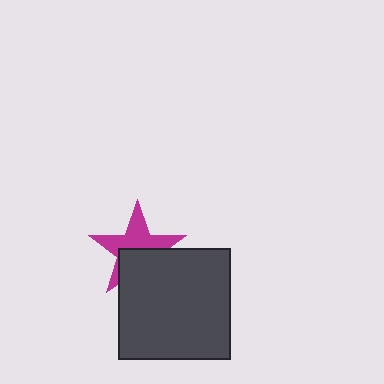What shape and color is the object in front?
The object in front is a dark gray square.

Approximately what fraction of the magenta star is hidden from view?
Roughly 46% of the magenta star is hidden behind the dark gray square.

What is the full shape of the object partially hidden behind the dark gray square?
The partially hidden object is a magenta star.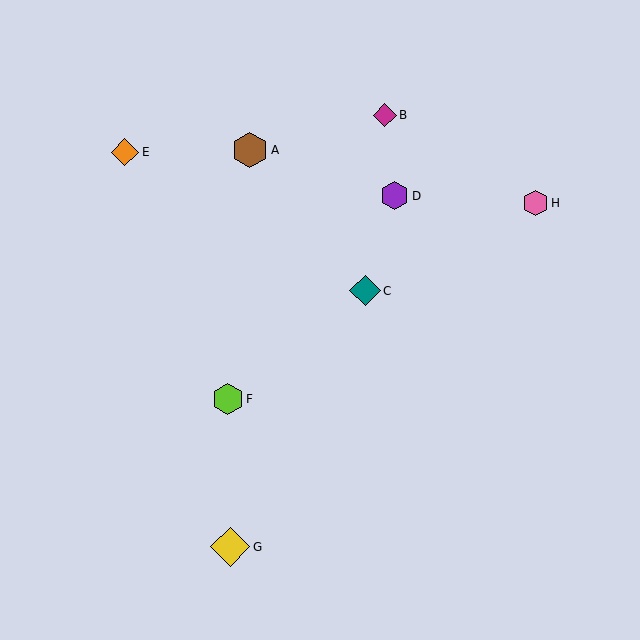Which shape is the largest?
The yellow diamond (labeled G) is the largest.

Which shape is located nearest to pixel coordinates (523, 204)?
The pink hexagon (labeled H) at (535, 203) is nearest to that location.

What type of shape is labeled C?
Shape C is a teal diamond.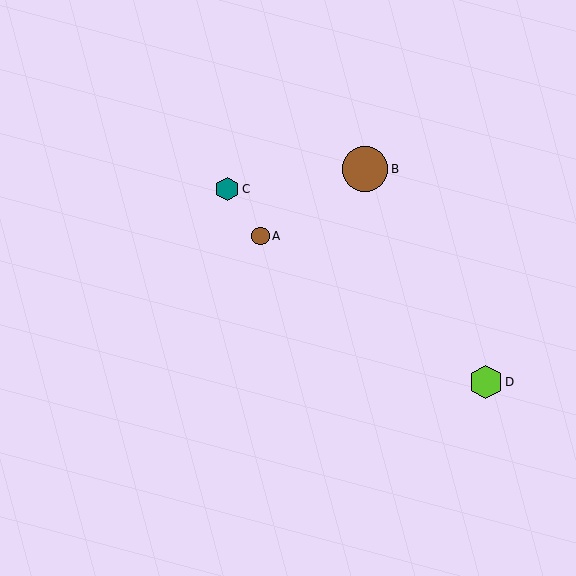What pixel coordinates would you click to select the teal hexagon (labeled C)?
Click at (227, 189) to select the teal hexagon C.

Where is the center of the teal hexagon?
The center of the teal hexagon is at (227, 189).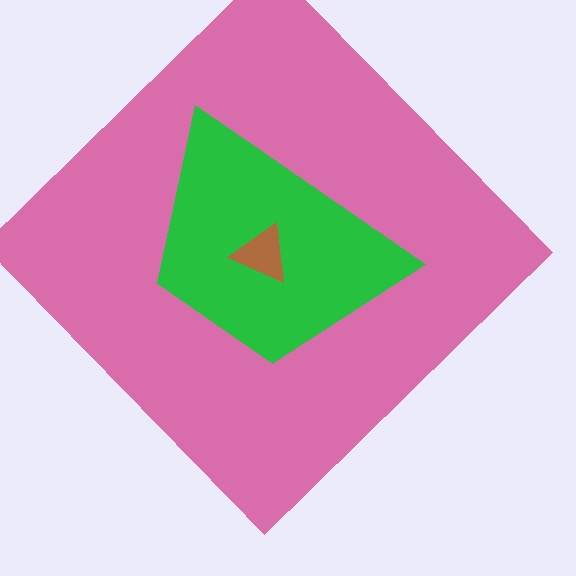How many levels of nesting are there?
3.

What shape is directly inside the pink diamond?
The green trapezoid.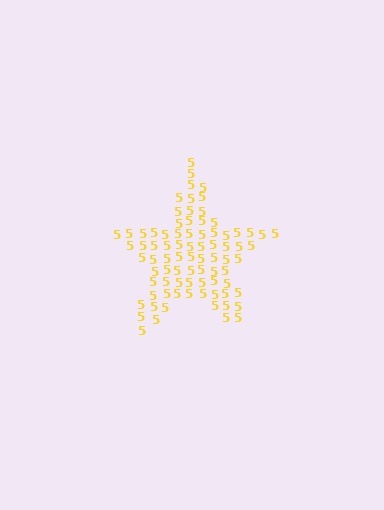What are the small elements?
The small elements are digit 5's.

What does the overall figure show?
The overall figure shows a star.